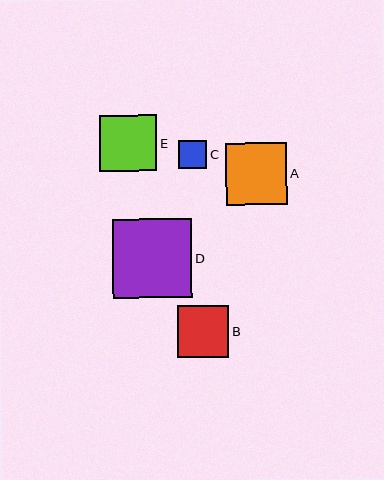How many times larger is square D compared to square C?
Square D is approximately 2.8 times the size of square C.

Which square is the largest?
Square D is the largest with a size of approximately 79 pixels.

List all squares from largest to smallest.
From largest to smallest: D, A, E, B, C.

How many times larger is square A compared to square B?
Square A is approximately 1.2 times the size of square B.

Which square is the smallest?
Square C is the smallest with a size of approximately 29 pixels.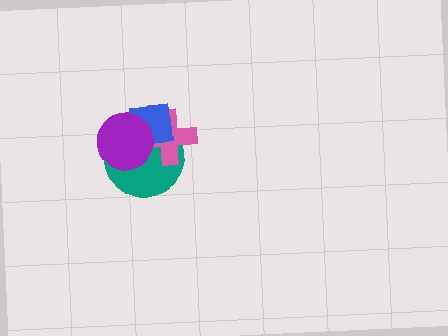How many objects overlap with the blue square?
3 objects overlap with the blue square.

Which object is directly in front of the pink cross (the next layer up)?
The blue square is directly in front of the pink cross.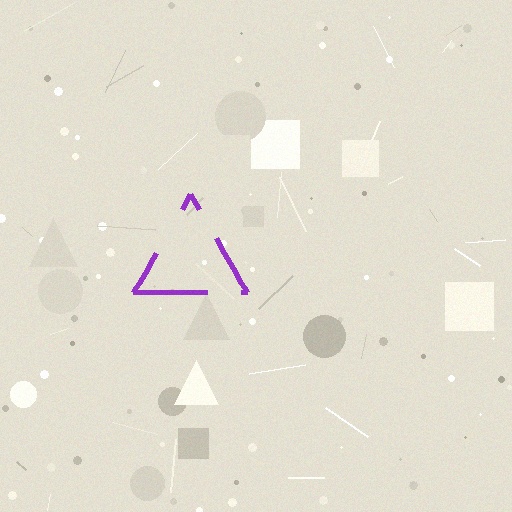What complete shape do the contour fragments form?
The contour fragments form a triangle.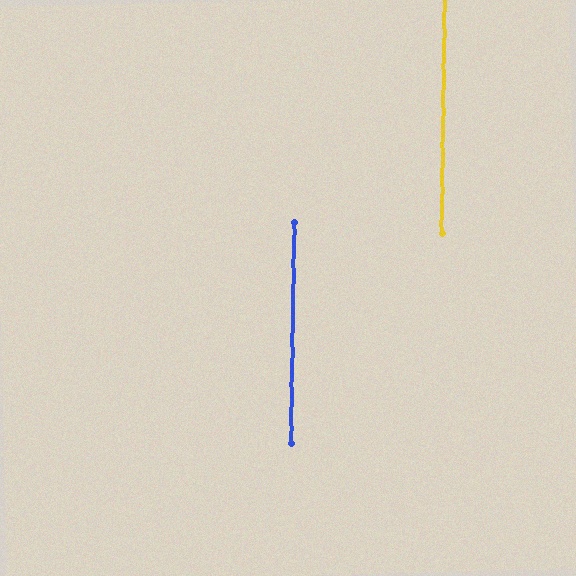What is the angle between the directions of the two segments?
Approximately 0 degrees.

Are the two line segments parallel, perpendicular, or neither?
Parallel — their directions differ by only 0.4°.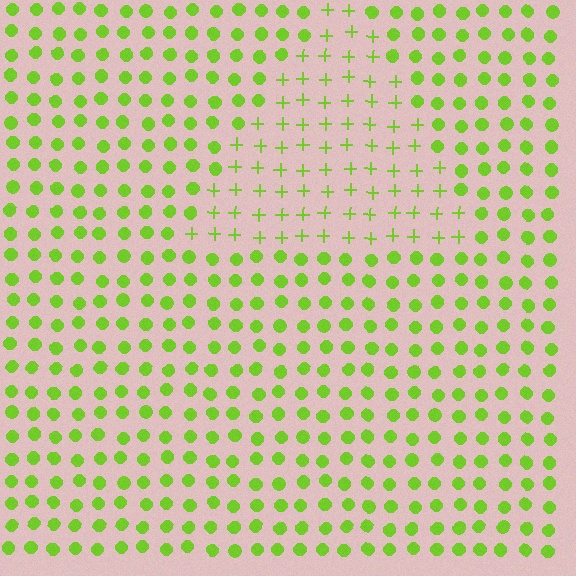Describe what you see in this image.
The image is filled with small lime elements arranged in a uniform grid. A triangle-shaped region contains plus signs, while the surrounding area contains circles. The boundary is defined purely by the change in element shape.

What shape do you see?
I see a triangle.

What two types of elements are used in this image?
The image uses plus signs inside the triangle region and circles outside it.